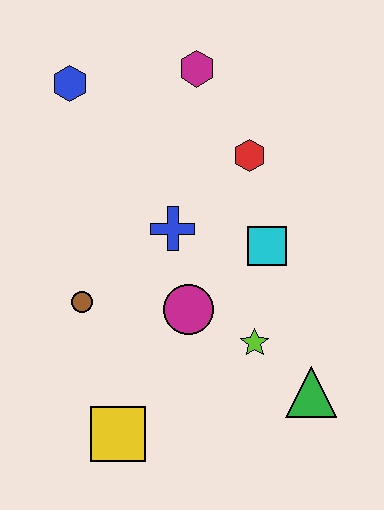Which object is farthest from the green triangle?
The blue hexagon is farthest from the green triangle.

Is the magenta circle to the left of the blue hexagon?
No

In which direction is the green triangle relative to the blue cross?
The green triangle is below the blue cross.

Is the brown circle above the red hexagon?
No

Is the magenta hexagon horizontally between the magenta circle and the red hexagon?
Yes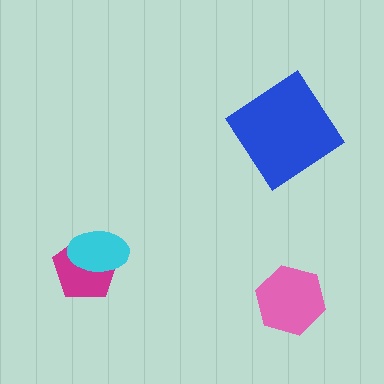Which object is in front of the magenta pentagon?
The cyan ellipse is in front of the magenta pentagon.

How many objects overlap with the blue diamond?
0 objects overlap with the blue diamond.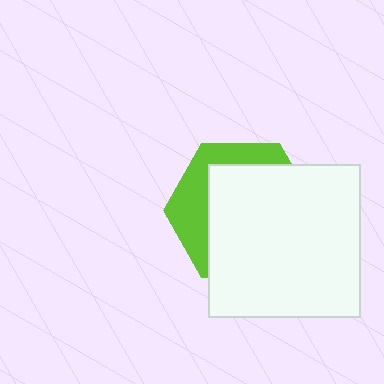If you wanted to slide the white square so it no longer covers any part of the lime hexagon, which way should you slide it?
Slide it toward the lower-right — that is the most direct way to separate the two shapes.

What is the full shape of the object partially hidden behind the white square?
The partially hidden object is a lime hexagon.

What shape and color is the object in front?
The object in front is a white square.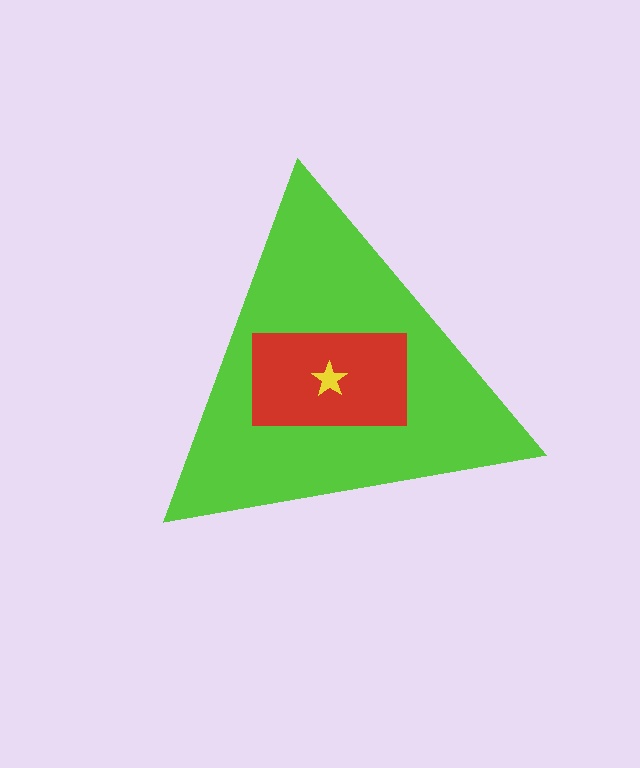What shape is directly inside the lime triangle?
The red rectangle.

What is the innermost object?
The yellow star.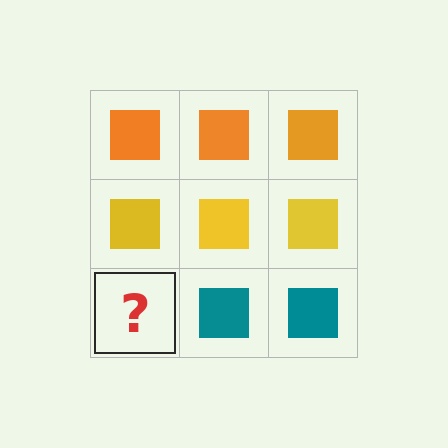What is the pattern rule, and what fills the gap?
The rule is that each row has a consistent color. The gap should be filled with a teal square.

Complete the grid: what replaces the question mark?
The question mark should be replaced with a teal square.